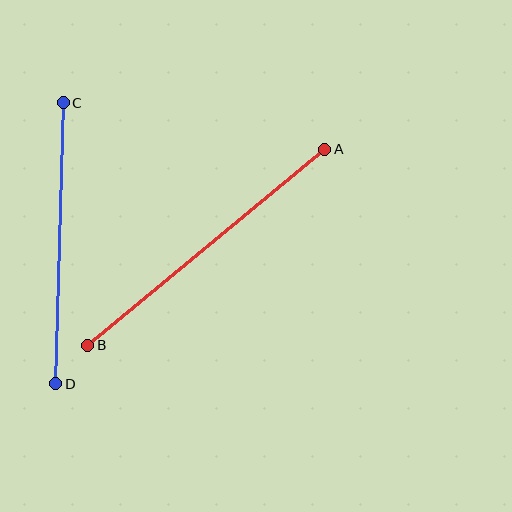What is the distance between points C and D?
The distance is approximately 281 pixels.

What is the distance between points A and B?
The distance is approximately 307 pixels.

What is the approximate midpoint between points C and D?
The midpoint is at approximately (60, 243) pixels.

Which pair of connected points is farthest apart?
Points A and B are farthest apart.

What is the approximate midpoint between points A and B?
The midpoint is at approximately (206, 247) pixels.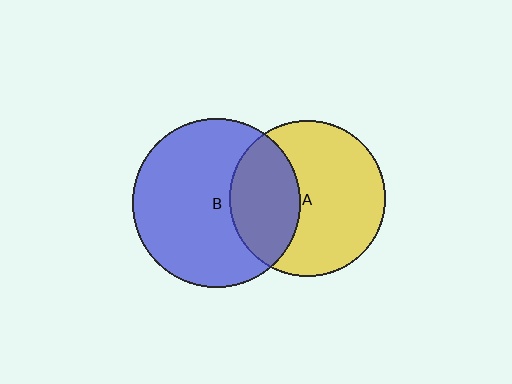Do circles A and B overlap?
Yes.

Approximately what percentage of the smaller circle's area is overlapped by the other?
Approximately 35%.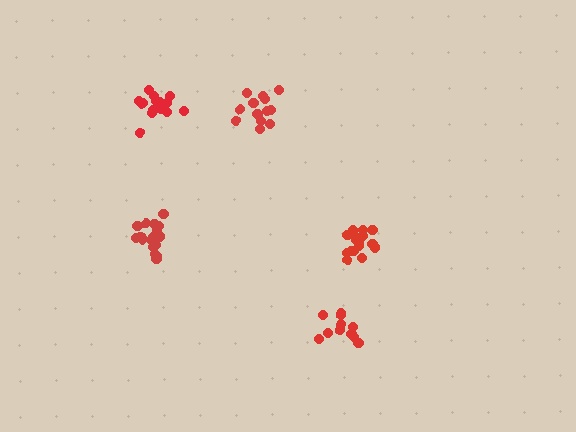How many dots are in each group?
Group 1: 16 dots, Group 2: 18 dots, Group 3: 17 dots, Group 4: 12 dots, Group 5: 13 dots (76 total).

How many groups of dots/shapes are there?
There are 5 groups.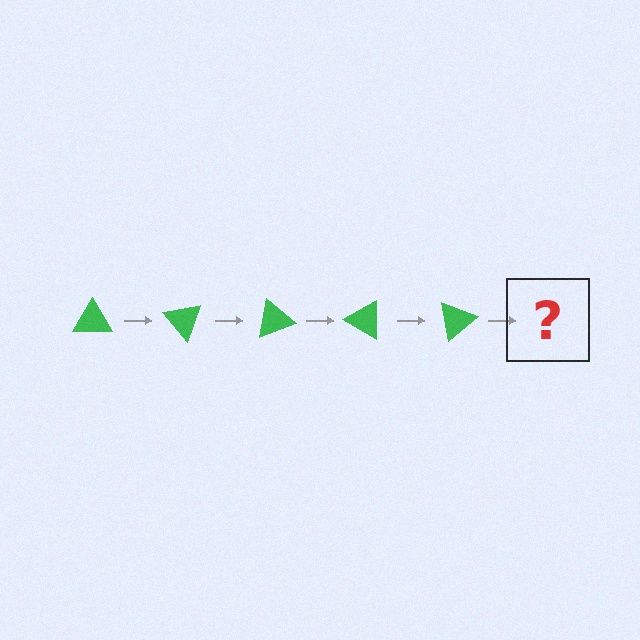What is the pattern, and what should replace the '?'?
The pattern is that the triangle rotates 50 degrees each step. The '?' should be a green triangle rotated 250 degrees.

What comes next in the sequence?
The next element should be a green triangle rotated 250 degrees.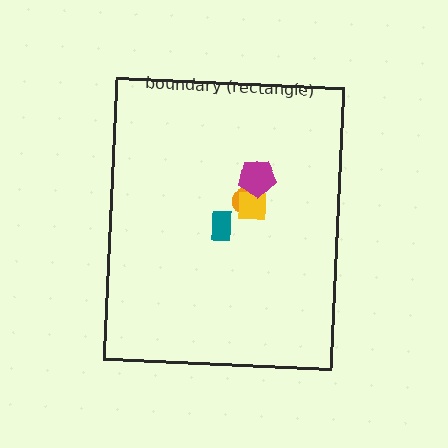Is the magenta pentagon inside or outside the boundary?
Inside.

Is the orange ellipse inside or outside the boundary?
Inside.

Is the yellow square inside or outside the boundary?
Inside.